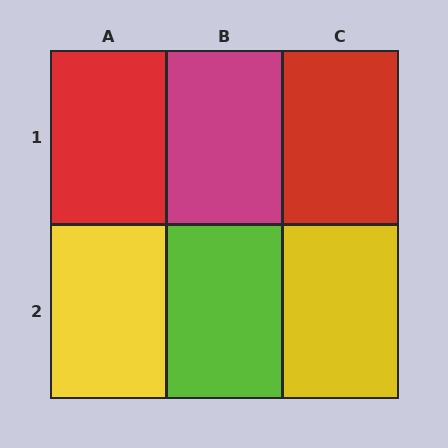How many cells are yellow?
2 cells are yellow.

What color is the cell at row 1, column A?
Red.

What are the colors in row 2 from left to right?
Yellow, lime, yellow.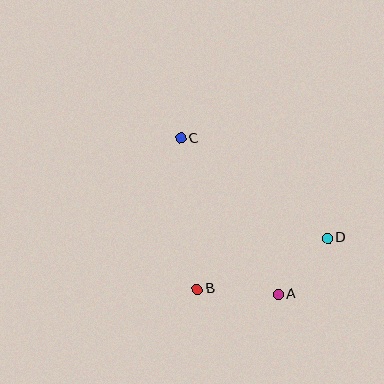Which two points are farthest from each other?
Points A and C are farthest from each other.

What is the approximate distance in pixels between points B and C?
The distance between B and C is approximately 152 pixels.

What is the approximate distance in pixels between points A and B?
The distance between A and B is approximately 81 pixels.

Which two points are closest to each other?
Points A and D are closest to each other.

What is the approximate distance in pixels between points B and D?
The distance between B and D is approximately 140 pixels.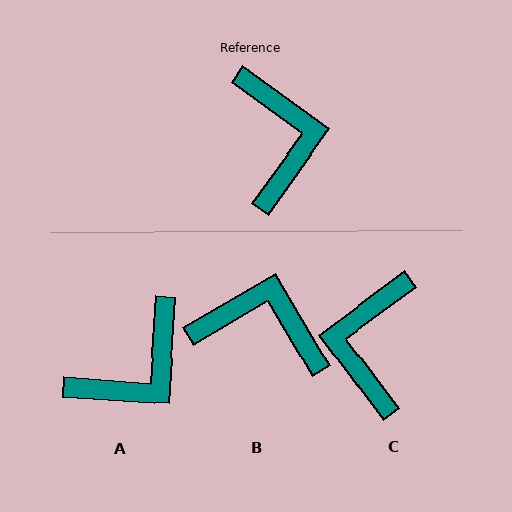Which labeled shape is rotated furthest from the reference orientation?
C, about 162 degrees away.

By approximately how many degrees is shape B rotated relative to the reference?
Approximately 66 degrees counter-clockwise.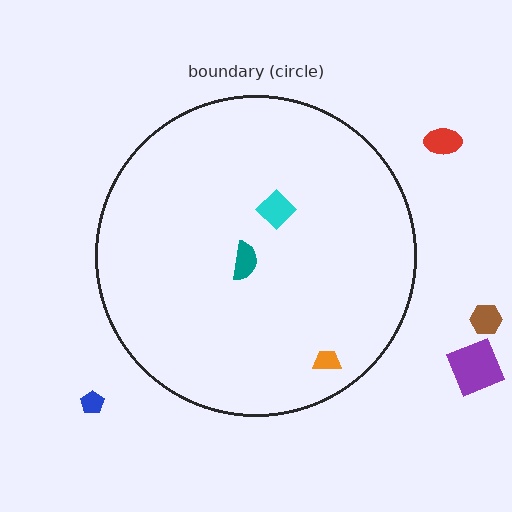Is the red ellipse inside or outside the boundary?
Outside.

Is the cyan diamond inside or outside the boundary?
Inside.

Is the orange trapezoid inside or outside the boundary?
Inside.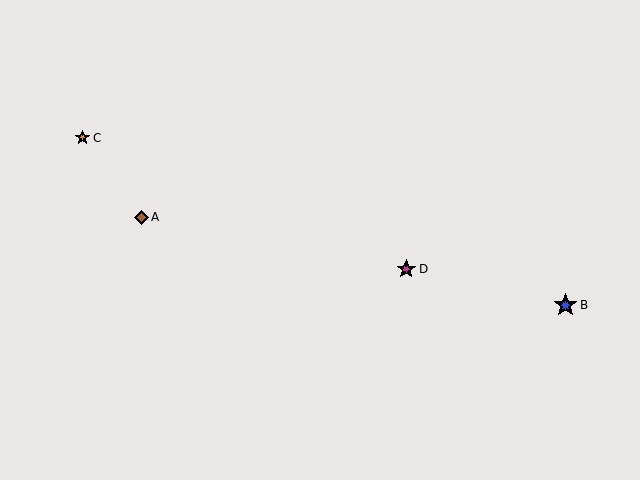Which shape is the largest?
The blue star (labeled B) is the largest.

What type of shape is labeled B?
Shape B is a blue star.